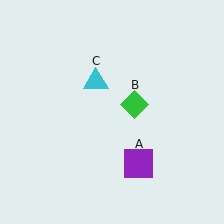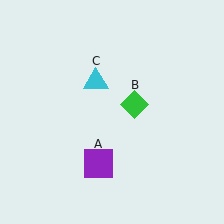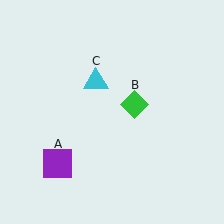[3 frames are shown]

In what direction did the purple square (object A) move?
The purple square (object A) moved left.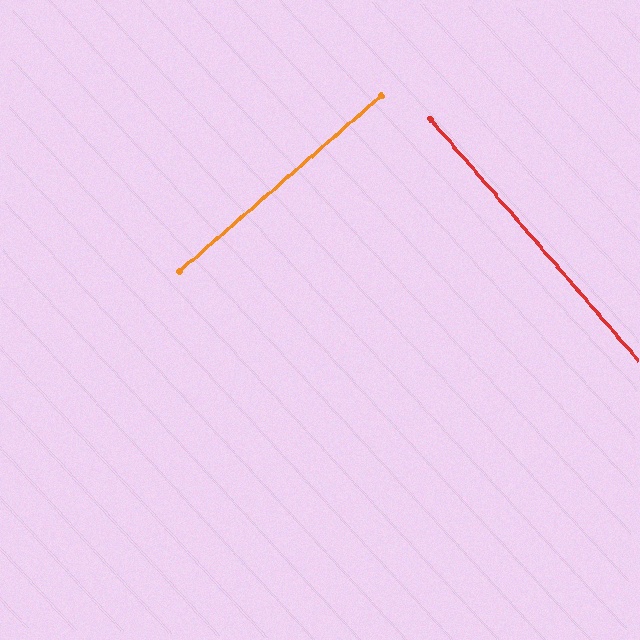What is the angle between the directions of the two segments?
Approximately 90 degrees.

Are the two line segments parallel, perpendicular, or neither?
Perpendicular — they meet at approximately 90°.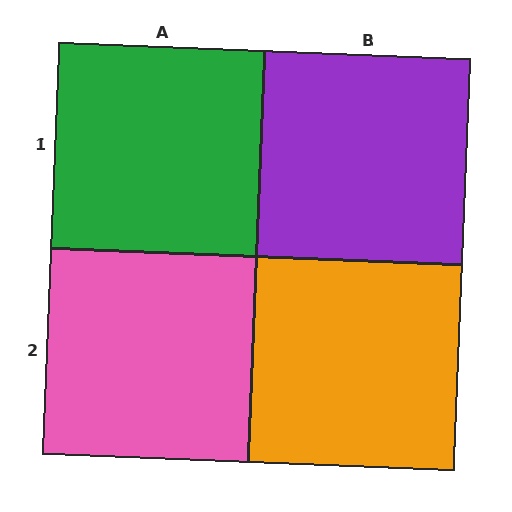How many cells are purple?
1 cell is purple.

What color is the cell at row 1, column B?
Purple.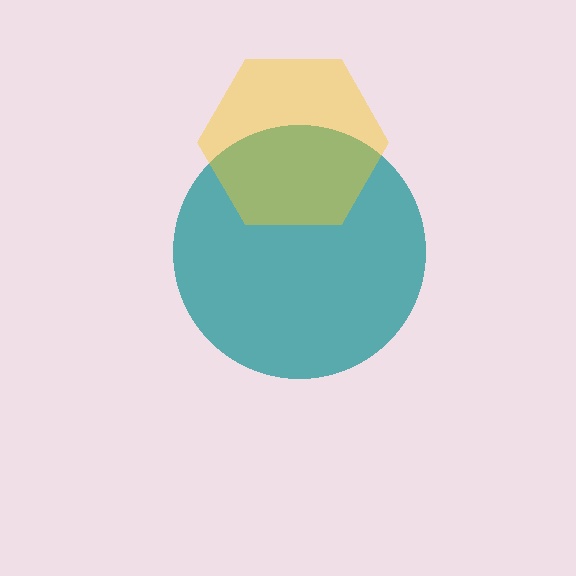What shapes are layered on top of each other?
The layered shapes are: a teal circle, a yellow hexagon.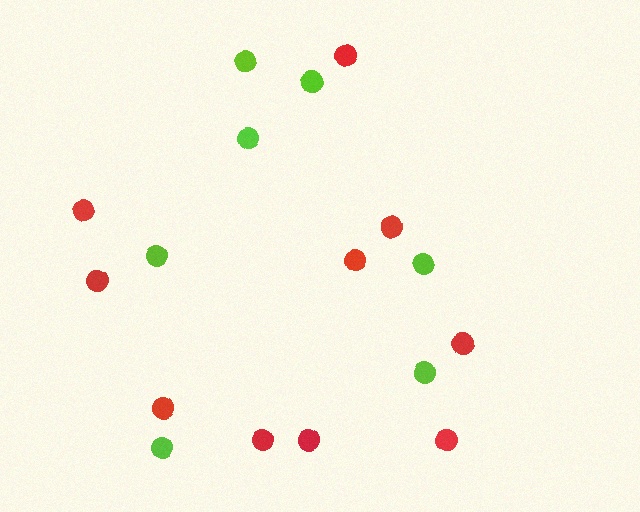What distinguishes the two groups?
There are 2 groups: one group of lime circles (7) and one group of red circles (10).